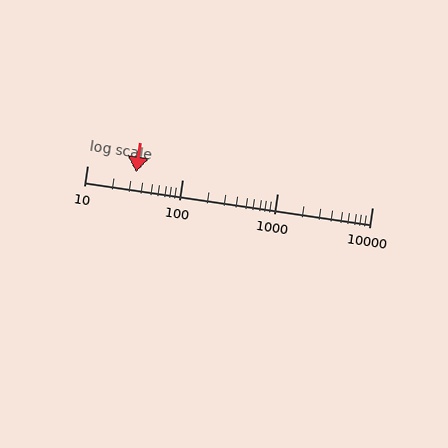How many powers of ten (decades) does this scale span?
The scale spans 3 decades, from 10 to 10000.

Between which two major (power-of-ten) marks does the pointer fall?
The pointer is between 10 and 100.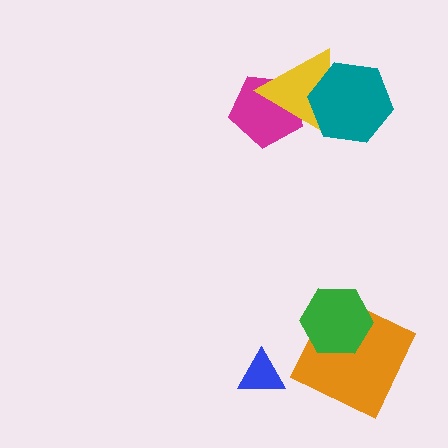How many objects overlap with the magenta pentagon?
1 object overlaps with the magenta pentagon.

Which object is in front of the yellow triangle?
The teal hexagon is in front of the yellow triangle.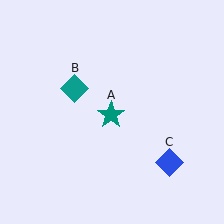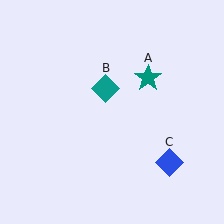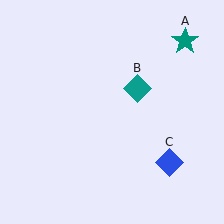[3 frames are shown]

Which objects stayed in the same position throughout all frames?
Blue diamond (object C) remained stationary.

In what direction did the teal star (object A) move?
The teal star (object A) moved up and to the right.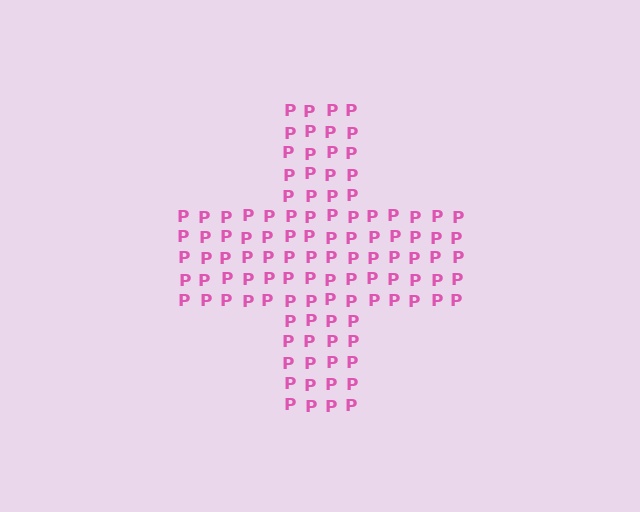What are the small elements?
The small elements are letter P's.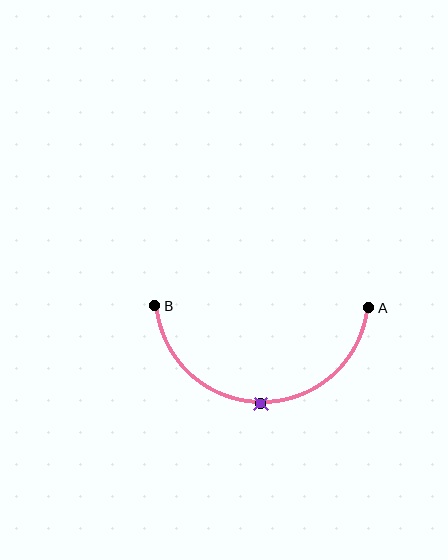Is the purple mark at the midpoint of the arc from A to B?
Yes. The purple mark lies on the arc at equal arc-length from both A and B — it is the arc midpoint.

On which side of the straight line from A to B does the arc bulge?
The arc bulges below the straight line connecting A and B.